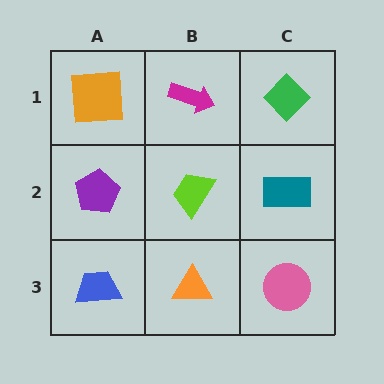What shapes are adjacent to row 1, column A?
A purple pentagon (row 2, column A), a magenta arrow (row 1, column B).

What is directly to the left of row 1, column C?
A magenta arrow.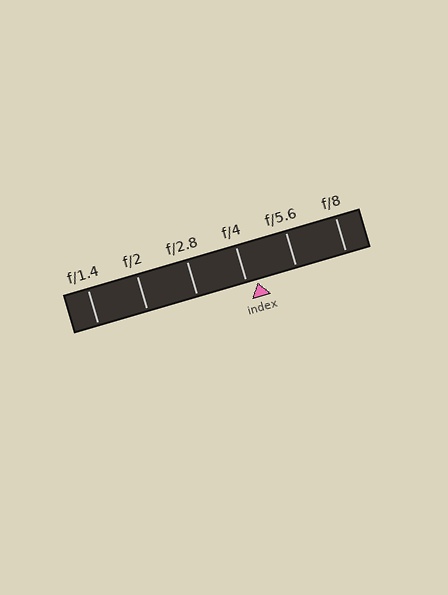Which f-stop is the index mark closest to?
The index mark is closest to f/4.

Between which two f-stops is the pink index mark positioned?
The index mark is between f/4 and f/5.6.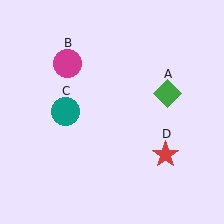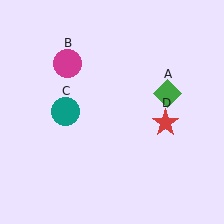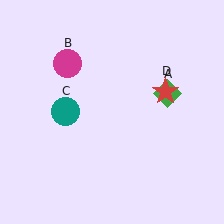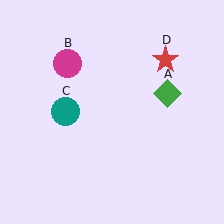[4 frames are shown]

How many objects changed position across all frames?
1 object changed position: red star (object D).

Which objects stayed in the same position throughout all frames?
Green diamond (object A) and magenta circle (object B) and teal circle (object C) remained stationary.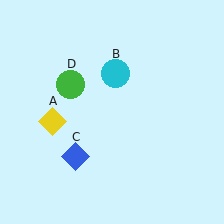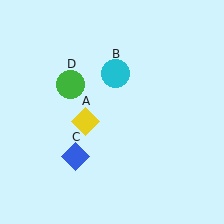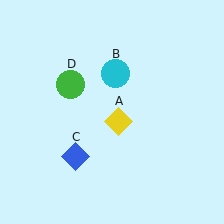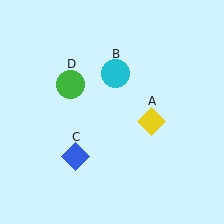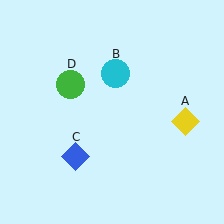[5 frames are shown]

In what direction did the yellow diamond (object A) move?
The yellow diamond (object A) moved right.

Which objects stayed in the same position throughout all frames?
Cyan circle (object B) and blue diamond (object C) and green circle (object D) remained stationary.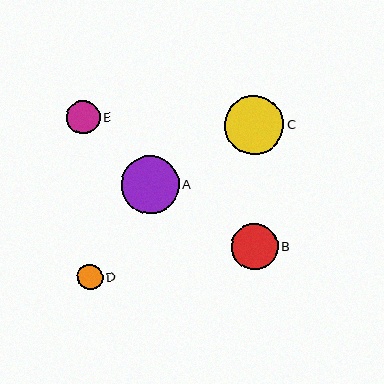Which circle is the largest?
Circle C is the largest with a size of approximately 59 pixels.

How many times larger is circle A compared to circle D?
Circle A is approximately 2.3 times the size of circle D.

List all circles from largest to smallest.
From largest to smallest: C, A, B, E, D.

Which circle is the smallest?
Circle D is the smallest with a size of approximately 26 pixels.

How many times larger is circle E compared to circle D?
Circle E is approximately 1.3 times the size of circle D.